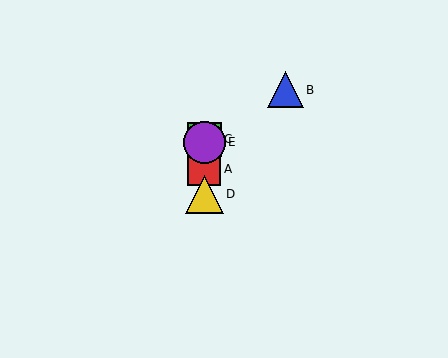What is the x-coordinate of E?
Object E is at x≈204.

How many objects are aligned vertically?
4 objects (A, C, D, E) are aligned vertically.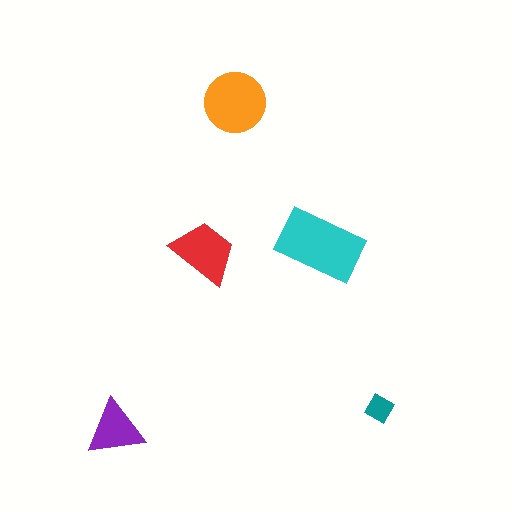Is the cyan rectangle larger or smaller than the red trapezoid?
Larger.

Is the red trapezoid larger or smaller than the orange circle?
Smaller.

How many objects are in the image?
There are 5 objects in the image.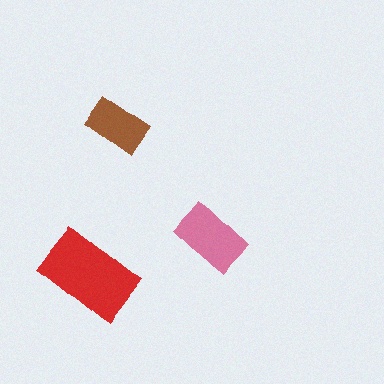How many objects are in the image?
There are 3 objects in the image.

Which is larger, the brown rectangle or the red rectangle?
The red one.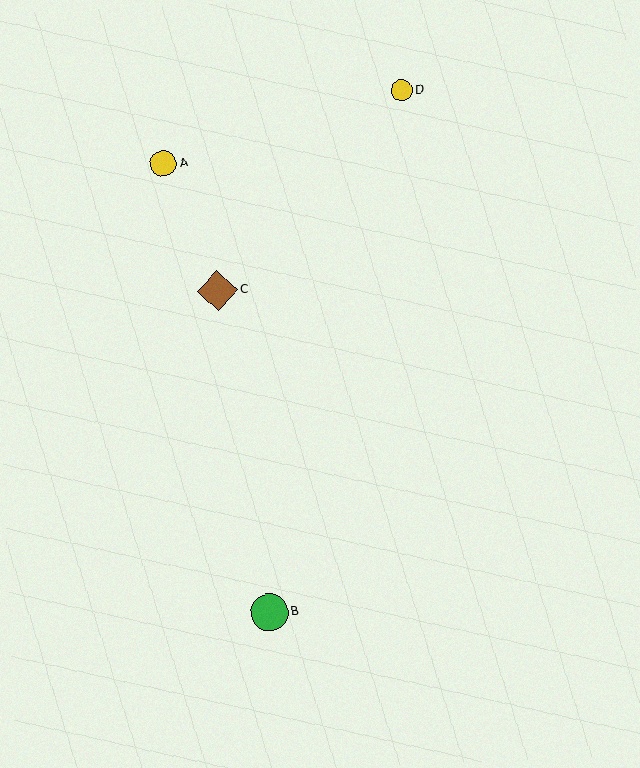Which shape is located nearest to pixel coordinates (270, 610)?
The green circle (labeled B) at (269, 613) is nearest to that location.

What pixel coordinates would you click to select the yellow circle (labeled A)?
Click at (163, 163) to select the yellow circle A.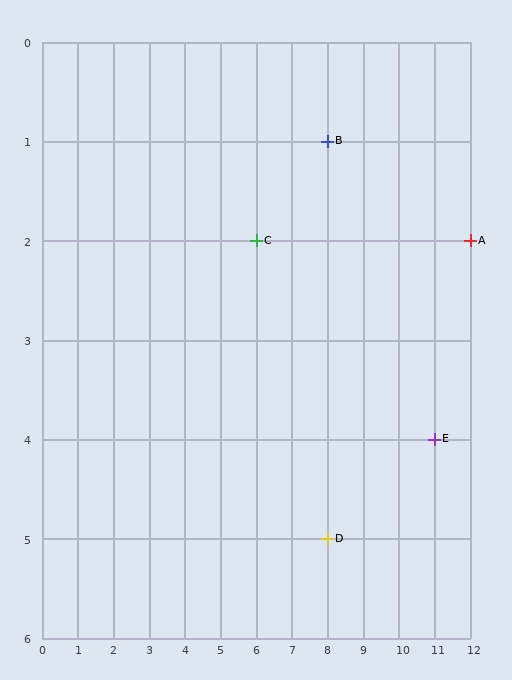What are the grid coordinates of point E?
Point E is at grid coordinates (11, 4).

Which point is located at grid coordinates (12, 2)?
Point A is at (12, 2).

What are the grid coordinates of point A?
Point A is at grid coordinates (12, 2).